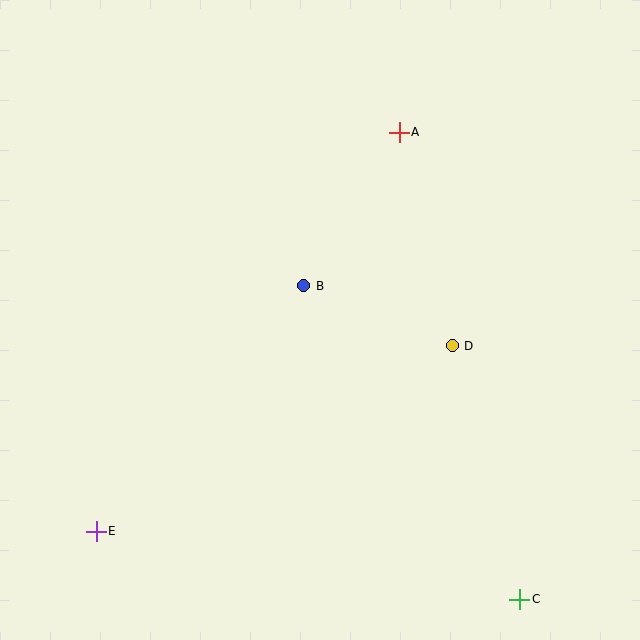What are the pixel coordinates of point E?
Point E is at (96, 531).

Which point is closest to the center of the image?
Point B at (304, 286) is closest to the center.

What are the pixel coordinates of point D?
Point D is at (452, 346).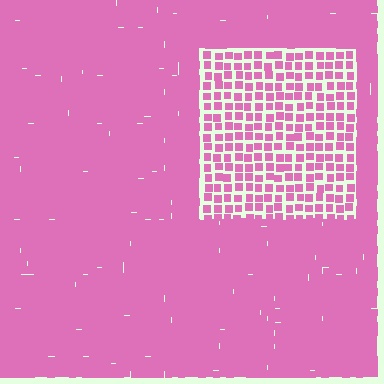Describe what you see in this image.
The image contains small pink elements arranged at two different densities. A rectangle-shaped region is visible where the elements are less densely packed than the surrounding area.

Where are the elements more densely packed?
The elements are more densely packed outside the rectangle boundary.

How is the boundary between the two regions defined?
The boundary is defined by a change in element density (approximately 2.2x ratio). All elements are the same color, size, and shape.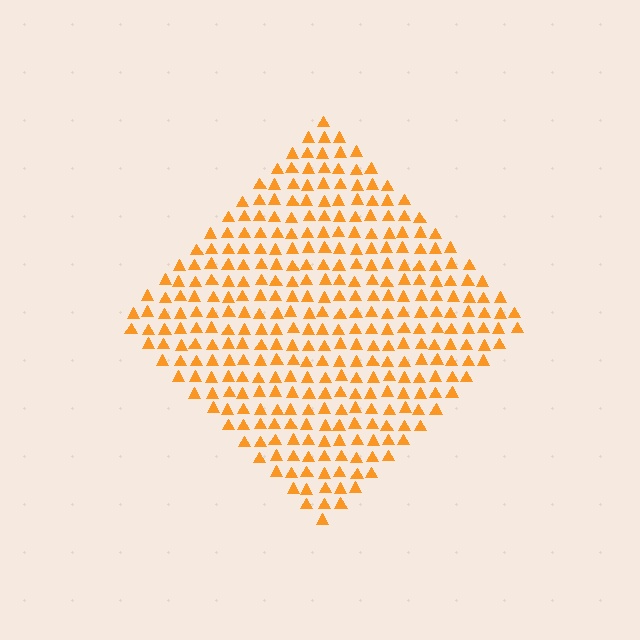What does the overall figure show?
The overall figure shows a diamond.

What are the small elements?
The small elements are triangles.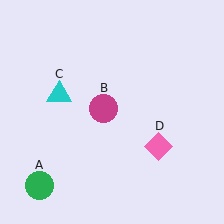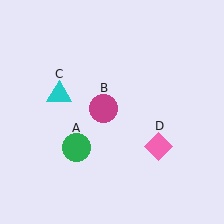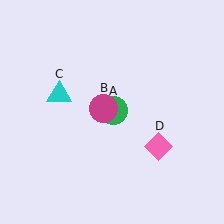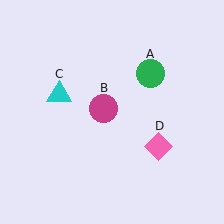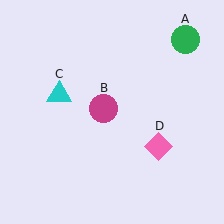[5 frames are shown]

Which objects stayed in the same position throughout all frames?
Magenta circle (object B) and cyan triangle (object C) and pink diamond (object D) remained stationary.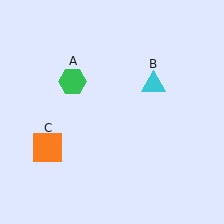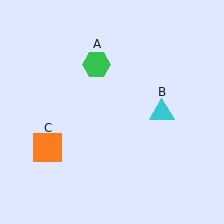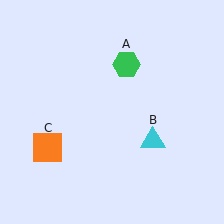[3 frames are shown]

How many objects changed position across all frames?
2 objects changed position: green hexagon (object A), cyan triangle (object B).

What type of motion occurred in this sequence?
The green hexagon (object A), cyan triangle (object B) rotated clockwise around the center of the scene.